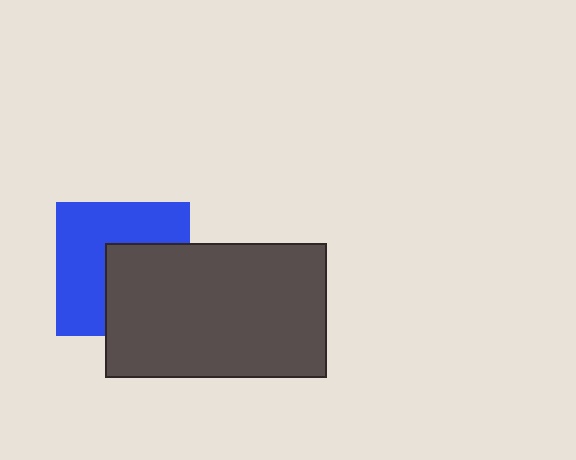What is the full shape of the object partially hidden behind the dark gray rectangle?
The partially hidden object is a blue square.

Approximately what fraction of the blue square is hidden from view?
Roughly 43% of the blue square is hidden behind the dark gray rectangle.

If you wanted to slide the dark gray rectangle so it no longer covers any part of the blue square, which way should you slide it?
Slide it toward the lower-right — that is the most direct way to separate the two shapes.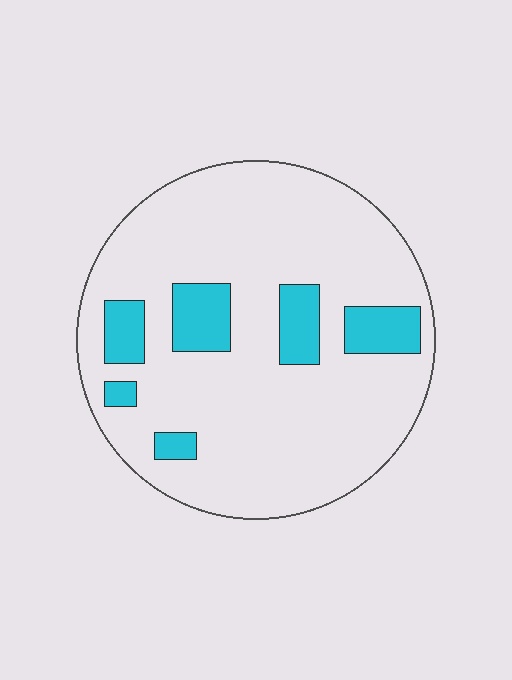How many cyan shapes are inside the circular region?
6.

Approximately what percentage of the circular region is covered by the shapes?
Approximately 15%.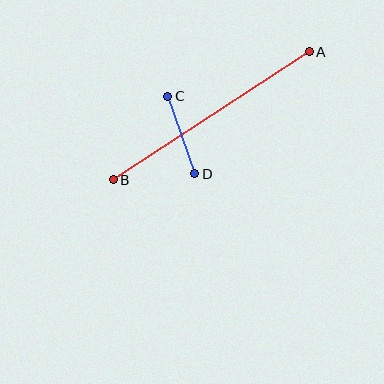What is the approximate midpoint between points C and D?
The midpoint is at approximately (181, 135) pixels.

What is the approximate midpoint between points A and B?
The midpoint is at approximately (211, 116) pixels.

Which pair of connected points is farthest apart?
Points A and B are farthest apart.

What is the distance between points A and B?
The distance is approximately 234 pixels.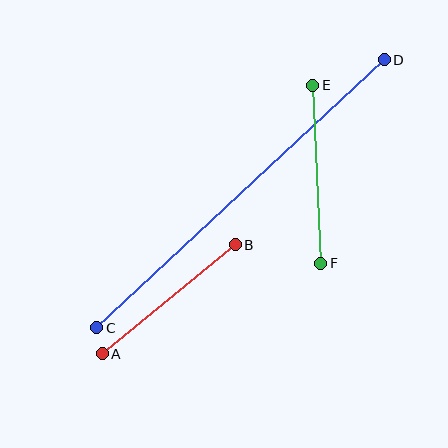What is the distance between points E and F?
The distance is approximately 178 pixels.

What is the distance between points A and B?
The distance is approximately 172 pixels.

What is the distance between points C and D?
The distance is approximately 393 pixels.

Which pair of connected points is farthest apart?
Points C and D are farthest apart.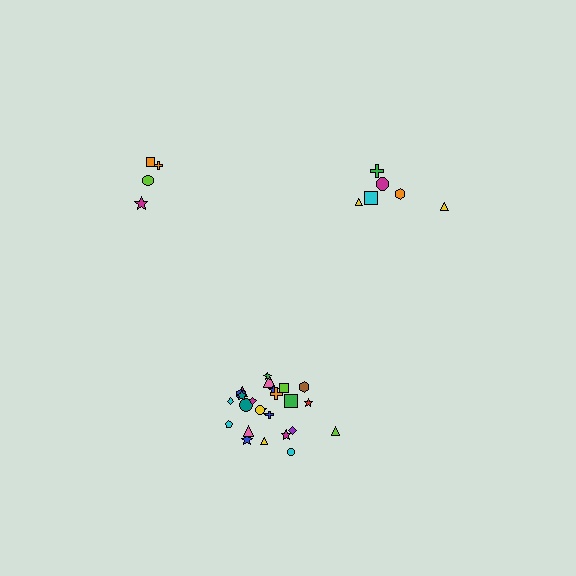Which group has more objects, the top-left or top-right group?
The top-right group.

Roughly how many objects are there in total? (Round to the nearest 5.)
Roughly 35 objects in total.